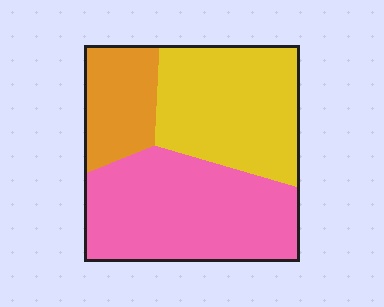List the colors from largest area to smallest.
From largest to smallest: pink, yellow, orange.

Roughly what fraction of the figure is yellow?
Yellow takes up about three eighths (3/8) of the figure.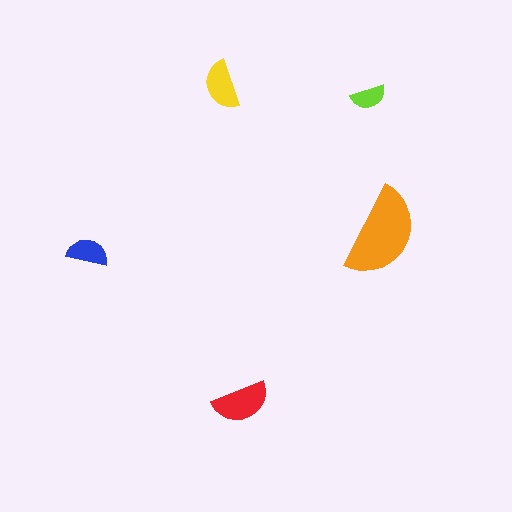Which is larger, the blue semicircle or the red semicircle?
The red one.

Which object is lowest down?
The red semicircle is bottommost.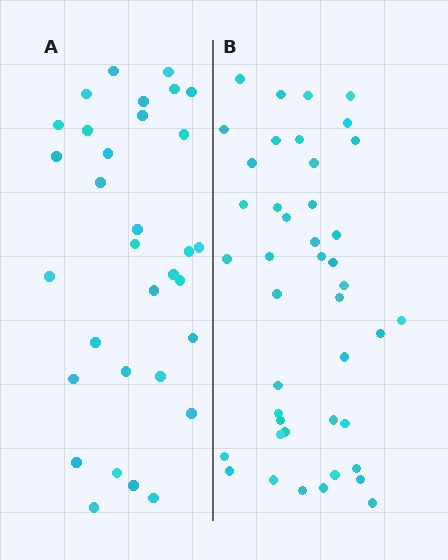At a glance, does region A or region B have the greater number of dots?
Region B (the right region) has more dots.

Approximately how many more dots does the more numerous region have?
Region B has roughly 12 or so more dots than region A.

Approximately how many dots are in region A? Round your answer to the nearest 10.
About 30 dots. (The exact count is 32, which rounds to 30.)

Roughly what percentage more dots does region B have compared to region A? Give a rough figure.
About 35% more.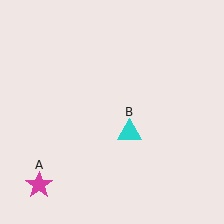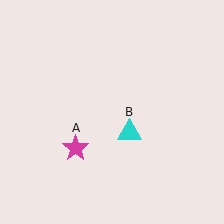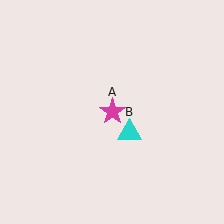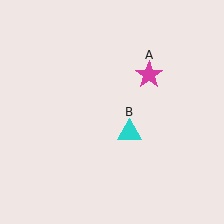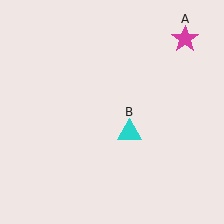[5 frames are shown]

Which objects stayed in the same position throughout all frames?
Cyan triangle (object B) remained stationary.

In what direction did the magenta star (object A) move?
The magenta star (object A) moved up and to the right.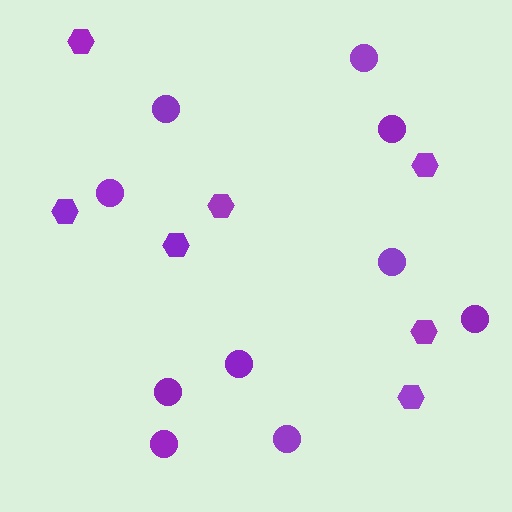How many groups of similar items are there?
There are 2 groups: one group of circles (10) and one group of hexagons (7).